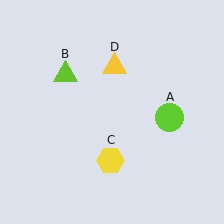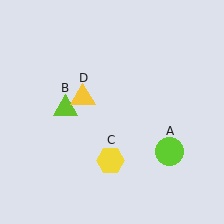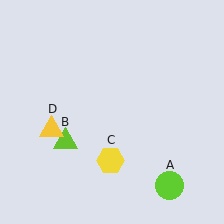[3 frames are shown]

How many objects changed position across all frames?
3 objects changed position: lime circle (object A), lime triangle (object B), yellow triangle (object D).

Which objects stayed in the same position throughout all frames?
Yellow hexagon (object C) remained stationary.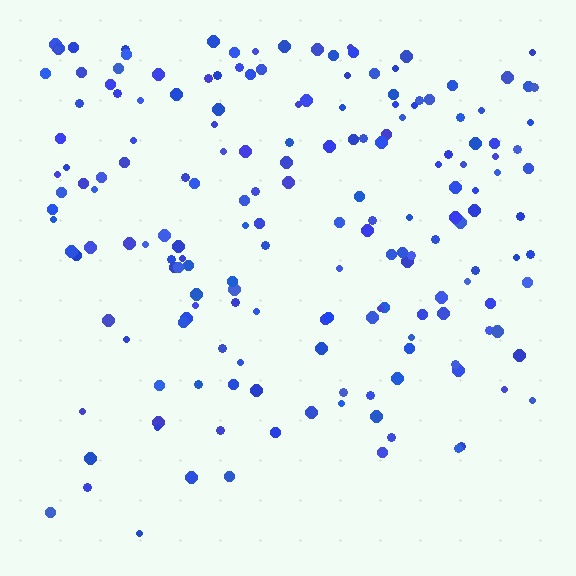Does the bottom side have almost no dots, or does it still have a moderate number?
Still a moderate number, just noticeably fewer than the top.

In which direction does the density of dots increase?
From bottom to top, with the top side densest.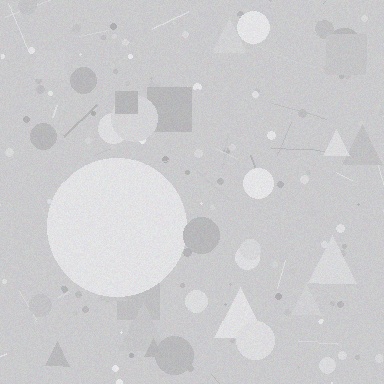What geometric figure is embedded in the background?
A circle is embedded in the background.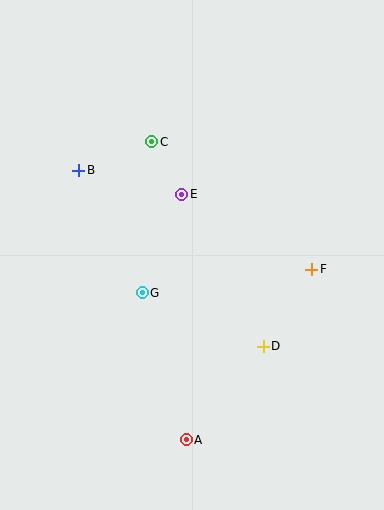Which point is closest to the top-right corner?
Point C is closest to the top-right corner.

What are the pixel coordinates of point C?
Point C is at (152, 142).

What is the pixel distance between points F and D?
The distance between F and D is 91 pixels.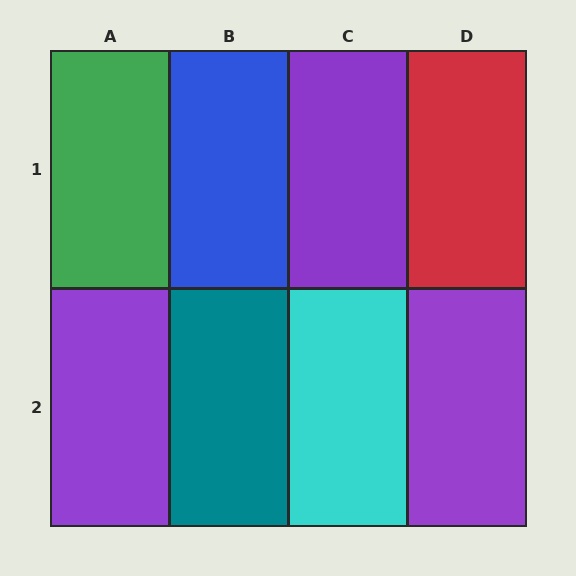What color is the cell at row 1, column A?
Green.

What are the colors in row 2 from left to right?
Purple, teal, cyan, purple.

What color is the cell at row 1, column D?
Red.